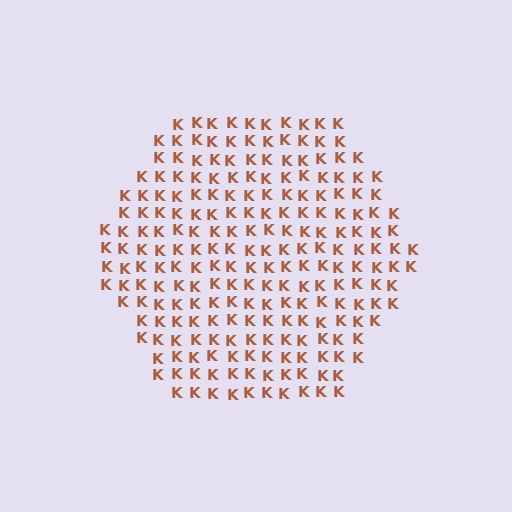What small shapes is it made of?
It is made of small letter K's.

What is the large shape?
The large shape is a hexagon.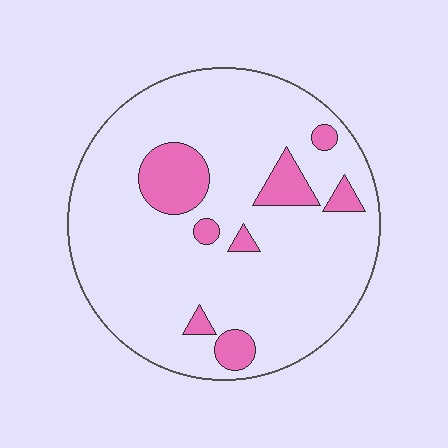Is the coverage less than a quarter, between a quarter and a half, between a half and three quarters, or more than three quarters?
Less than a quarter.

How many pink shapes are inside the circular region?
8.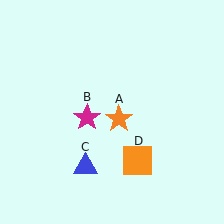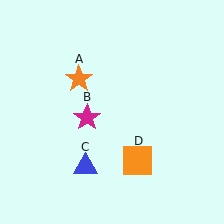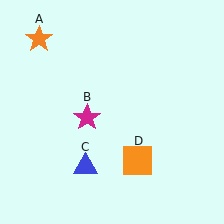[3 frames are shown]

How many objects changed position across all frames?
1 object changed position: orange star (object A).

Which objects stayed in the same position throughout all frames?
Magenta star (object B) and blue triangle (object C) and orange square (object D) remained stationary.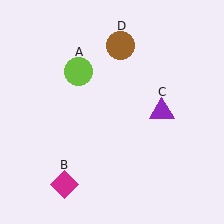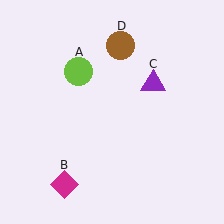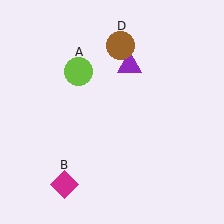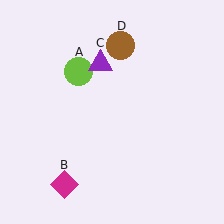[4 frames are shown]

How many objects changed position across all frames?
1 object changed position: purple triangle (object C).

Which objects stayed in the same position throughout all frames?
Lime circle (object A) and magenta diamond (object B) and brown circle (object D) remained stationary.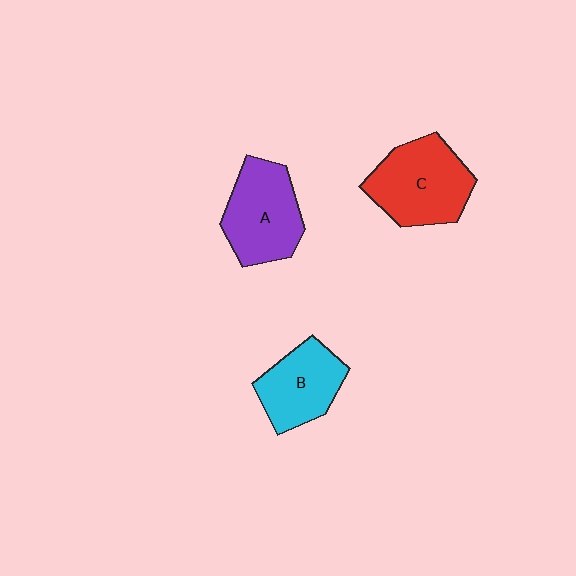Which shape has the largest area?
Shape C (red).